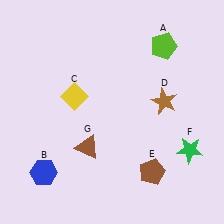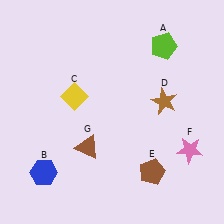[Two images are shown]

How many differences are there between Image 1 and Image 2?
There is 1 difference between the two images.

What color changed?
The star (F) changed from green in Image 1 to pink in Image 2.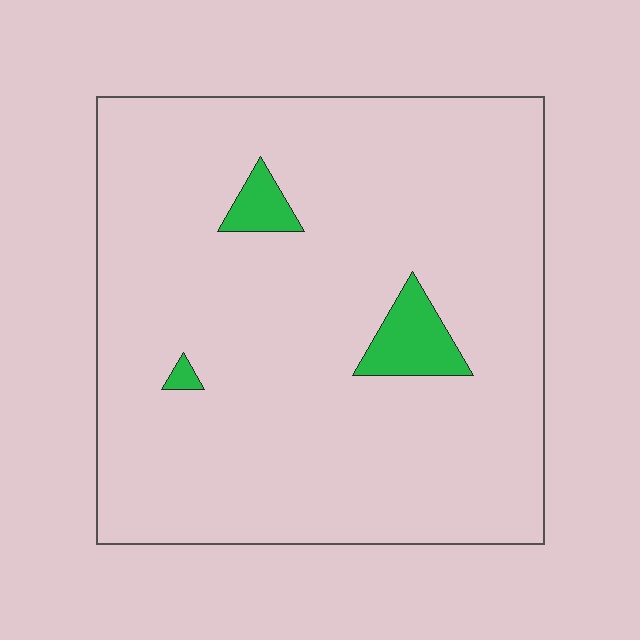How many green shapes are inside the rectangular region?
3.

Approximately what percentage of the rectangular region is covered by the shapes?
Approximately 5%.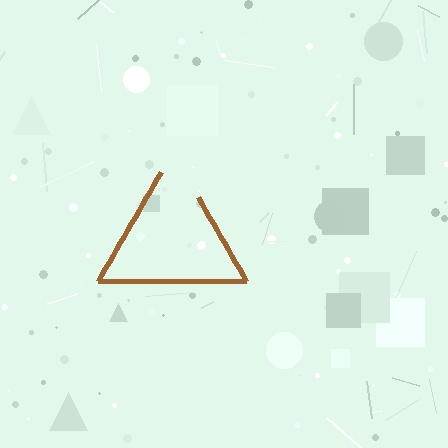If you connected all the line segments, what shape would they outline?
They would outline a triangle.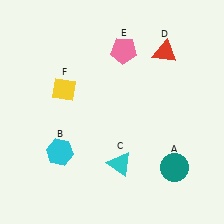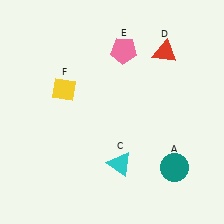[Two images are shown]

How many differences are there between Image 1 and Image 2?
There is 1 difference between the two images.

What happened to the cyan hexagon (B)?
The cyan hexagon (B) was removed in Image 2. It was in the bottom-left area of Image 1.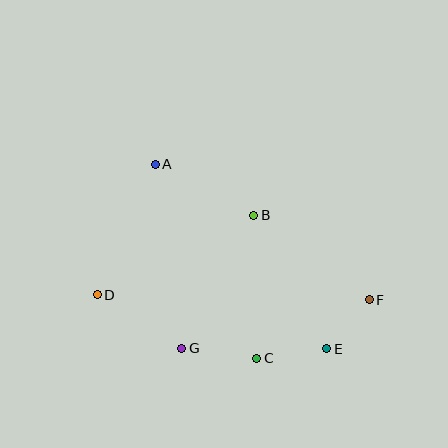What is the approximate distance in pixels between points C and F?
The distance between C and F is approximately 127 pixels.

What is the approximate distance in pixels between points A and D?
The distance between A and D is approximately 143 pixels.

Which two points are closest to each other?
Points E and F are closest to each other.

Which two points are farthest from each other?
Points D and F are farthest from each other.